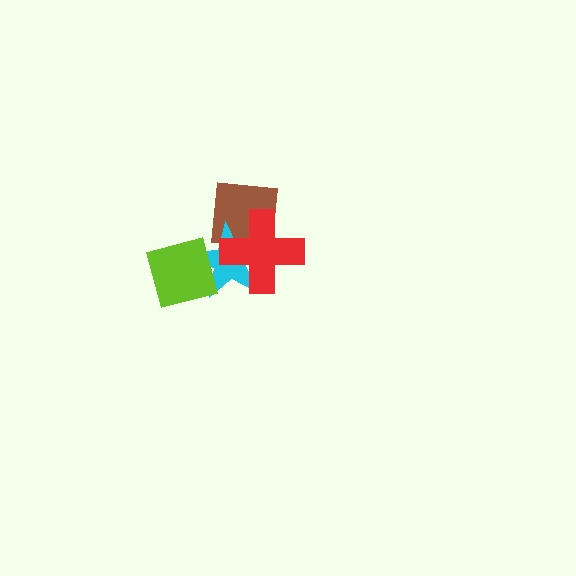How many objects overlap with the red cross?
2 objects overlap with the red cross.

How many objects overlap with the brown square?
2 objects overlap with the brown square.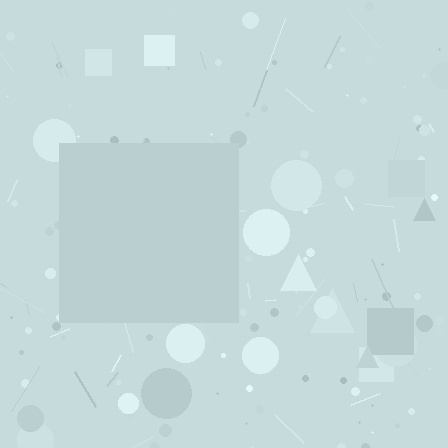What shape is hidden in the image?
A square is hidden in the image.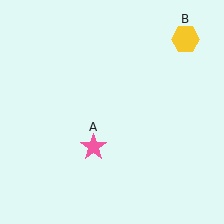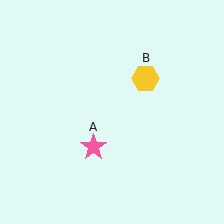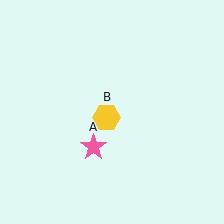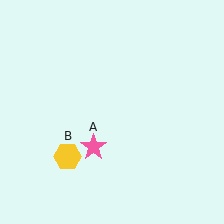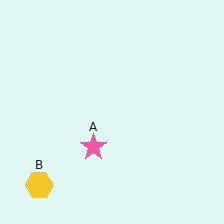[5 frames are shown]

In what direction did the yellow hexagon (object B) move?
The yellow hexagon (object B) moved down and to the left.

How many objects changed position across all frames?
1 object changed position: yellow hexagon (object B).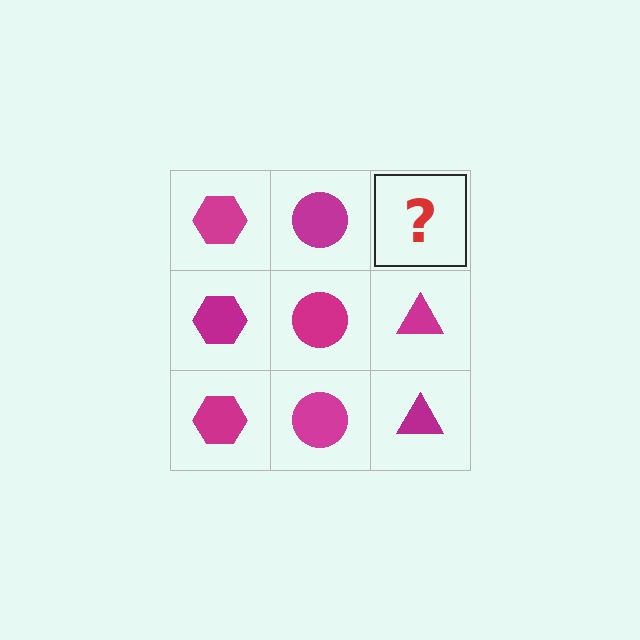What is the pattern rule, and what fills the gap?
The rule is that each column has a consistent shape. The gap should be filled with a magenta triangle.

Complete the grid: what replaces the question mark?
The question mark should be replaced with a magenta triangle.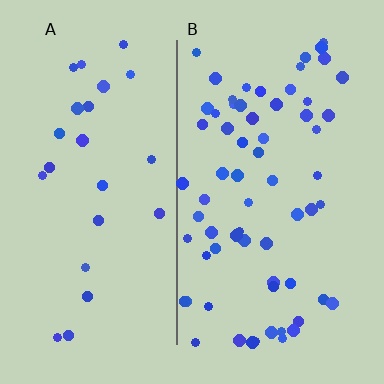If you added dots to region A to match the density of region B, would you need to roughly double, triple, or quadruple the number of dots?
Approximately triple.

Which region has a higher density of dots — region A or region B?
B (the right).